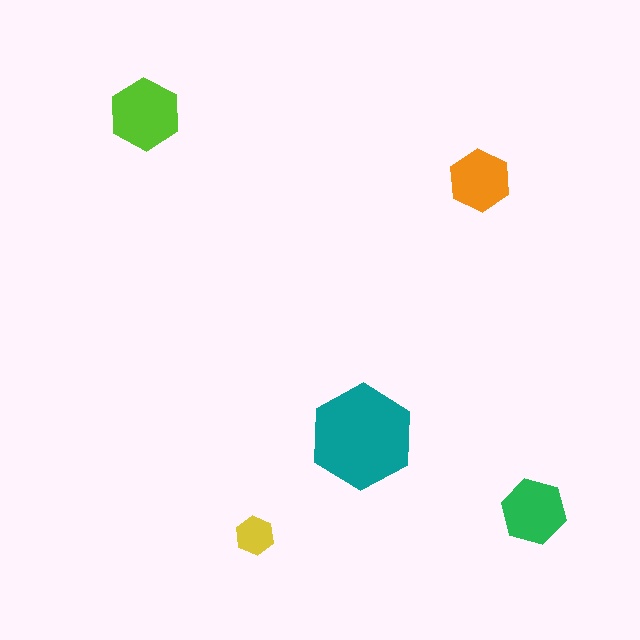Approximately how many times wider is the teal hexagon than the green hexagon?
About 1.5 times wider.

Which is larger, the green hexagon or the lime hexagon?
The lime one.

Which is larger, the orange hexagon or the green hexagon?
The green one.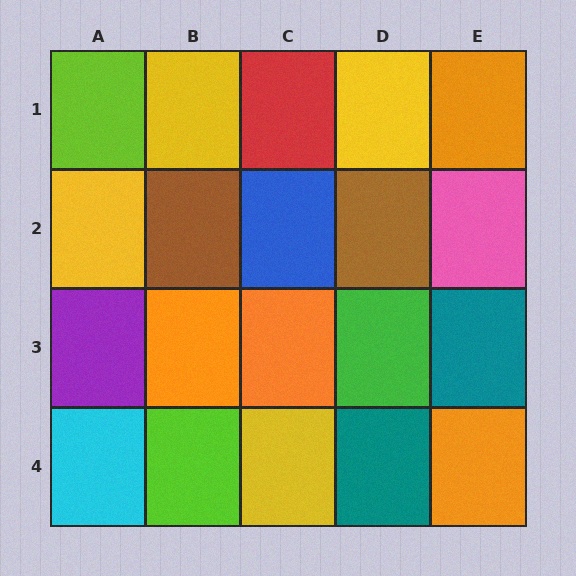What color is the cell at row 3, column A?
Purple.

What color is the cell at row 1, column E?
Orange.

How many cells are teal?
2 cells are teal.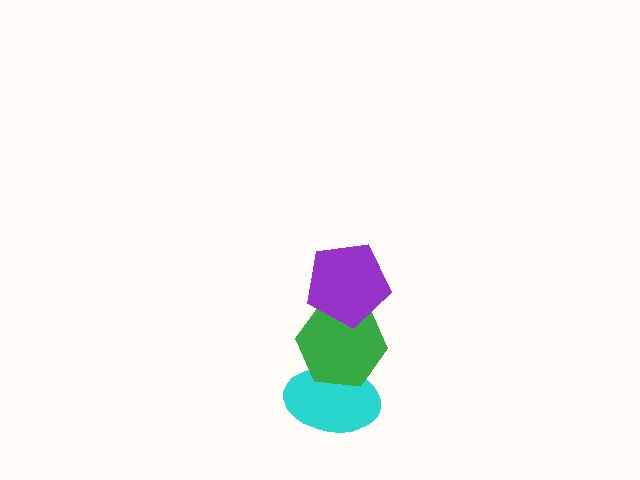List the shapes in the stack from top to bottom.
From top to bottom: the purple pentagon, the green hexagon, the cyan ellipse.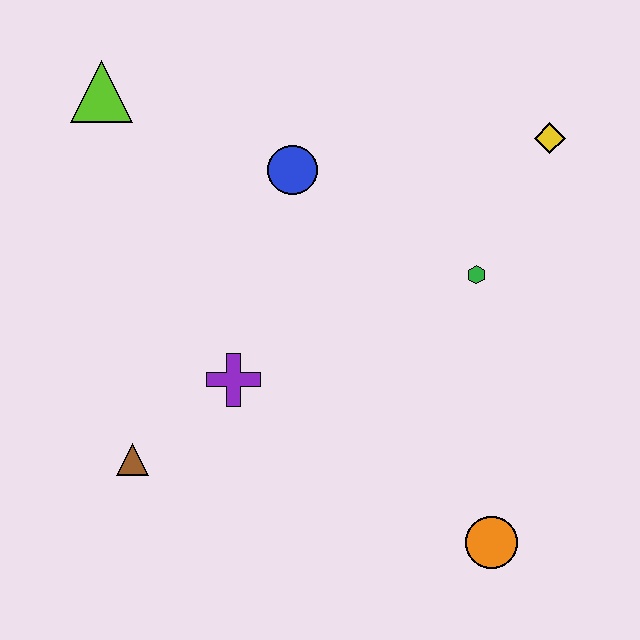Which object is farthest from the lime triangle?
The orange circle is farthest from the lime triangle.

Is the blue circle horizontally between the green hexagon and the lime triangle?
Yes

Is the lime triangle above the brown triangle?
Yes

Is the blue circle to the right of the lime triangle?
Yes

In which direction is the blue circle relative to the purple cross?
The blue circle is above the purple cross.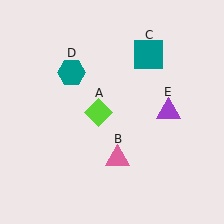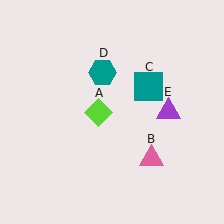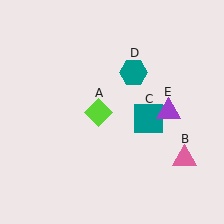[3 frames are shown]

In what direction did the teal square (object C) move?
The teal square (object C) moved down.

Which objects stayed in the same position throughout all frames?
Lime diamond (object A) and purple triangle (object E) remained stationary.